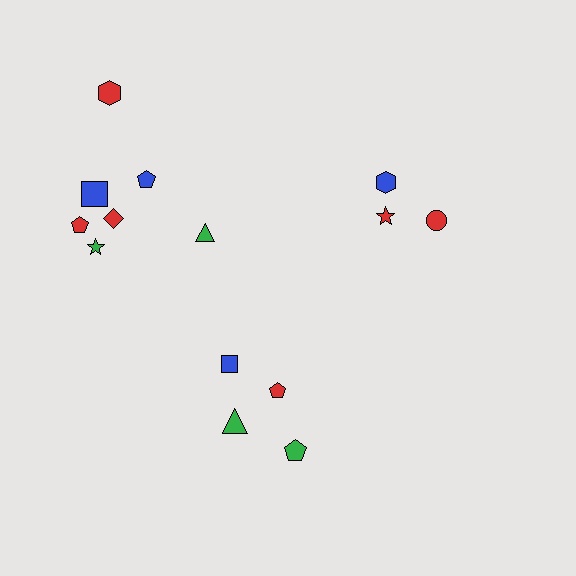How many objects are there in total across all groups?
There are 14 objects.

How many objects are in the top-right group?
There are 3 objects.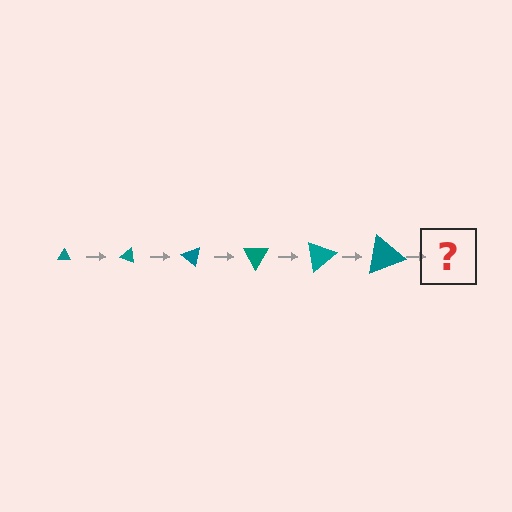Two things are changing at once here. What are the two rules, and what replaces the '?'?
The two rules are that the triangle grows larger each step and it rotates 20 degrees each step. The '?' should be a triangle, larger than the previous one and rotated 120 degrees from the start.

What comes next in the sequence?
The next element should be a triangle, larger than the previous one and rotated 120 degrees from the start.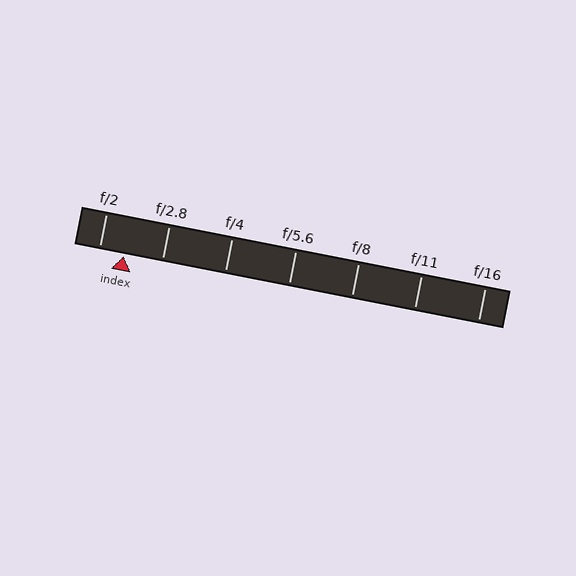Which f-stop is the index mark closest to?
The index mark is closest to f/2.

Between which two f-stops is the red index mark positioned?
The index mark is between f/2 and f/2.8.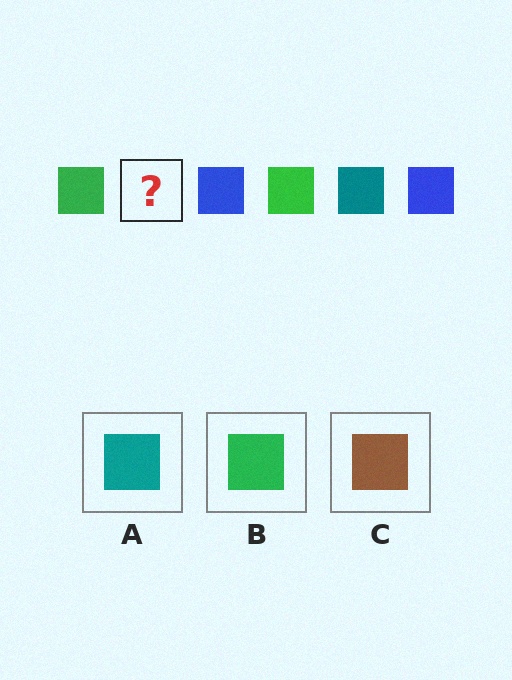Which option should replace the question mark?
Option A.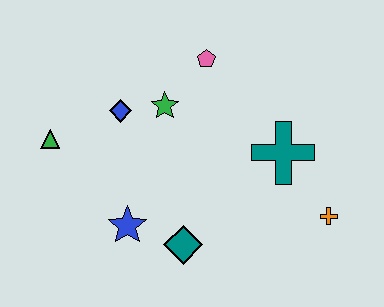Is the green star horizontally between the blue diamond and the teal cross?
Yes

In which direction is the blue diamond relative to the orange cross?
The blue diamond is to the left of the orange cross.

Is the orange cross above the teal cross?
No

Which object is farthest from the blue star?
The orange cross is farthest from the blue star.